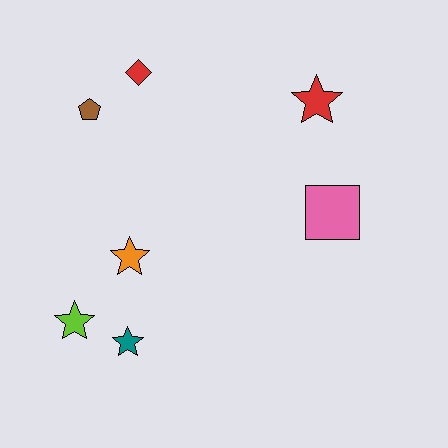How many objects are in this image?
There are 7 objects.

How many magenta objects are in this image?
There are no magenta objects.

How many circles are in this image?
There are no circles.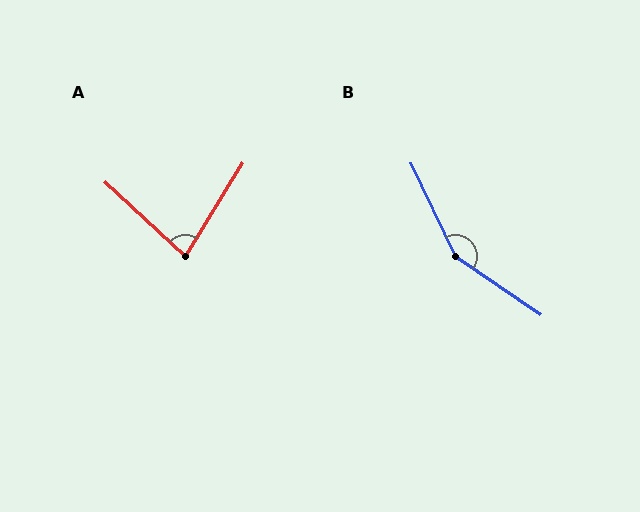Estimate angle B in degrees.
Approximately 150 degrees.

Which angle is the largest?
B, at approximately 150 degrees.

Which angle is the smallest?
A, at approximately 79 degrees.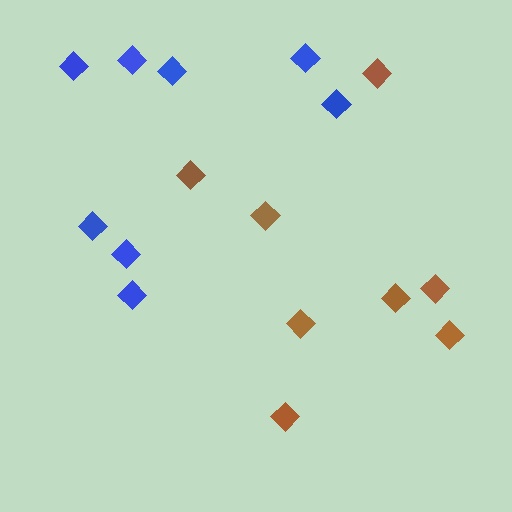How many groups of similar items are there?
There are 2 groups: one group of brown diamonds (8) and one group of blue diamonds (8).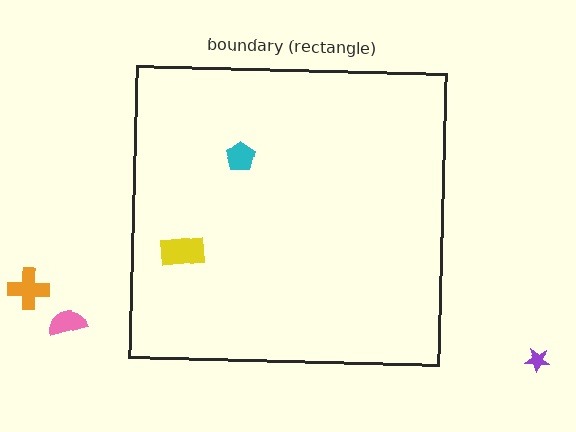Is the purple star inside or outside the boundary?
Outside.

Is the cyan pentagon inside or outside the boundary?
Inside.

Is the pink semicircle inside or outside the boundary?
Outside.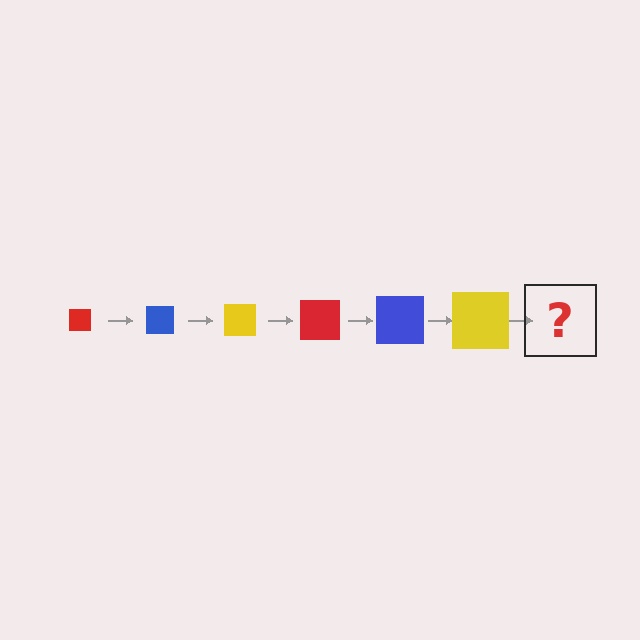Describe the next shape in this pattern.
It should be a red square, larger than the previous one.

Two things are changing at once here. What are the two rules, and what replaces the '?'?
The two rules are that the square grows larger each step and the color cycles through red, blue, and yellow. The '?' should be a red square, larger than the previous one.